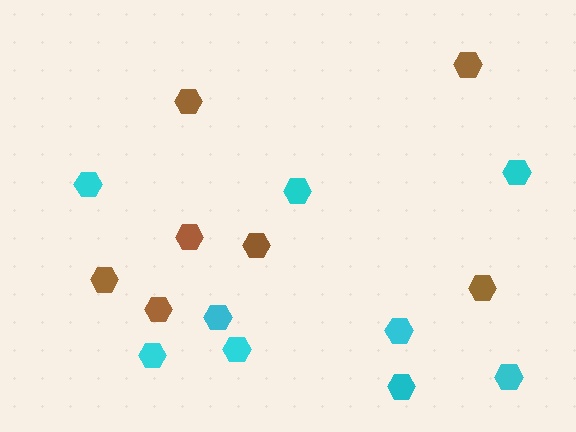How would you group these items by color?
There are 2 groups: one group of brown hexagons (7) and one group of cyan hexagons (9).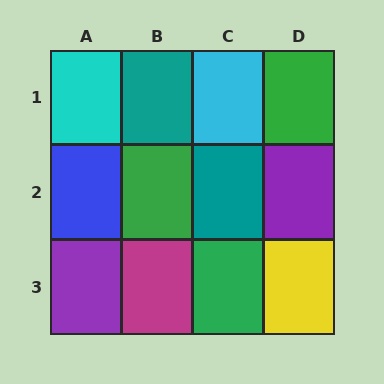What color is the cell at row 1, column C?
Cyan.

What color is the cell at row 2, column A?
Blue.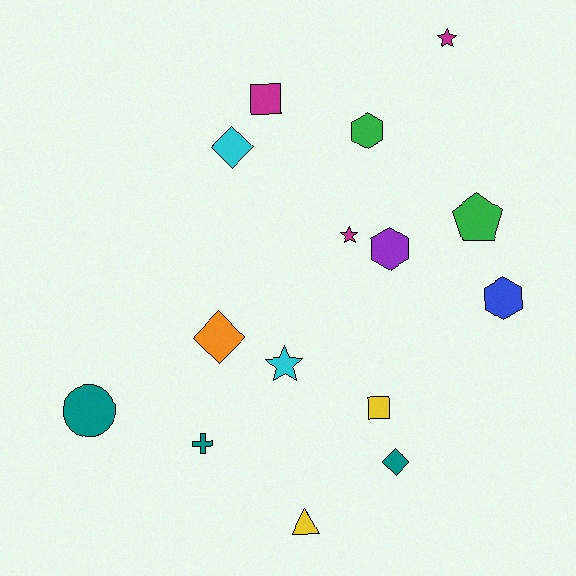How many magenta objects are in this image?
There are 3 magenta objects.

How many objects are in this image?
There are 15 objects.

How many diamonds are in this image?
There are 3 diamonds.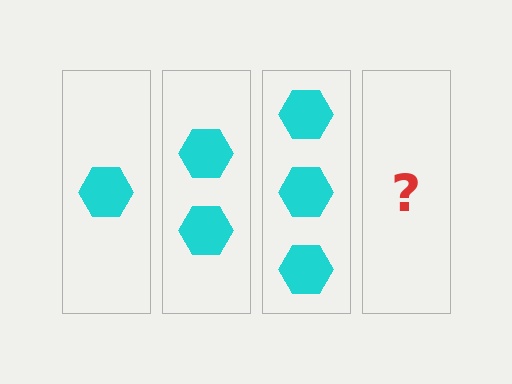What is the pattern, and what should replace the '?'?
The pattern is that each step adds one more hexagon. The '?' should be 4 hexagons.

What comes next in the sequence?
The next element should be 4 hexagons.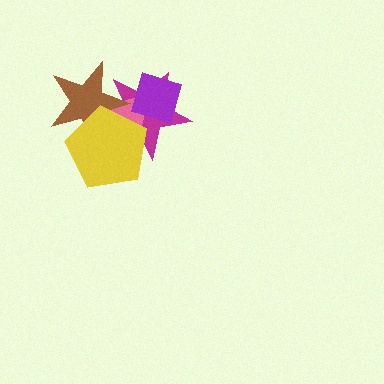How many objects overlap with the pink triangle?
4 objects overlap with the pink triangle.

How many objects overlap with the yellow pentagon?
3 objects overlap with the yellow pentagon.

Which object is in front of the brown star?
The yellow pentagon is in front of the brown star.